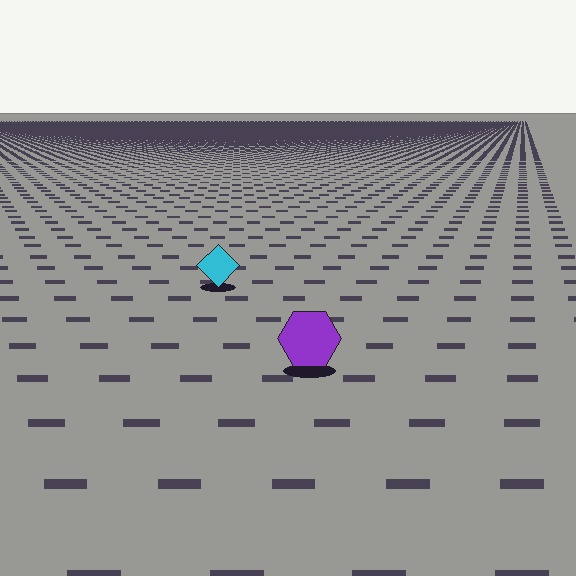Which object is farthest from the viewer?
The cyan diamond is farthest from the viewer. It appears smaller and the ground texture around it is denser.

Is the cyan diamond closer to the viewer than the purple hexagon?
No. The purple hexagon is closer — you can tell from the texture gradient: the ground texture is coarser near it.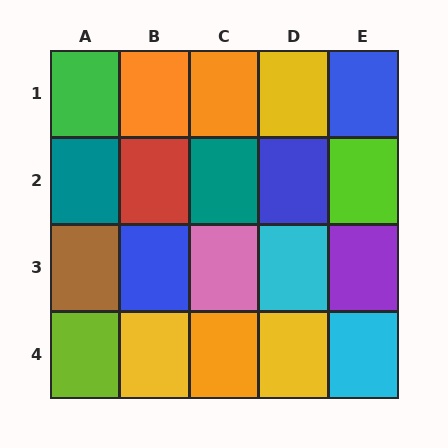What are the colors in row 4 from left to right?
Lime, yellow, orange, yellow, cyan.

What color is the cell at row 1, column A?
Green.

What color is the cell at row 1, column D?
Yellow.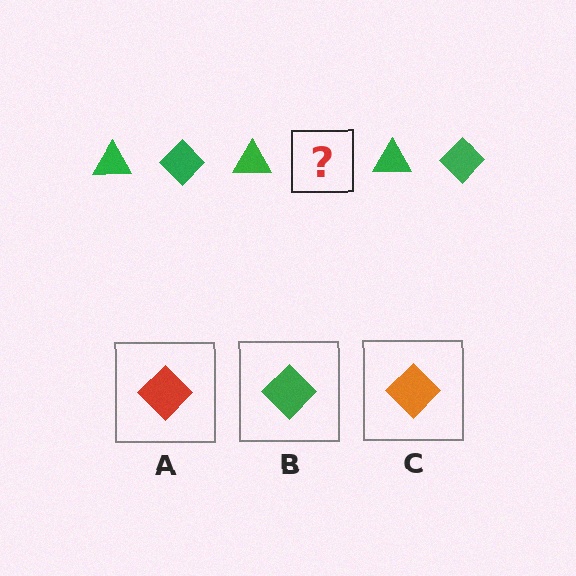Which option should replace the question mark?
Option B.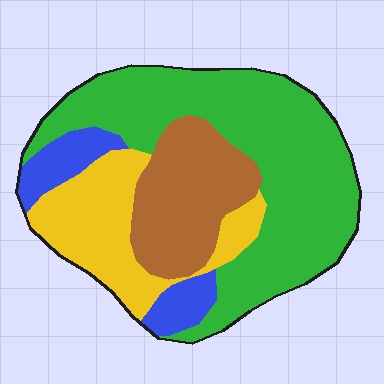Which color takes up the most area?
Green, at roughly 50%.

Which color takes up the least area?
Blue, at roughly 10%.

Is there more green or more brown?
Green.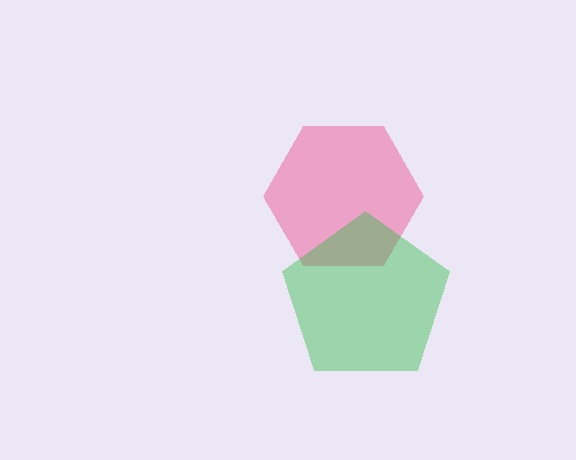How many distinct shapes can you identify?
There are 2 distinct shapes: a pink hexagon, a green pentagon.